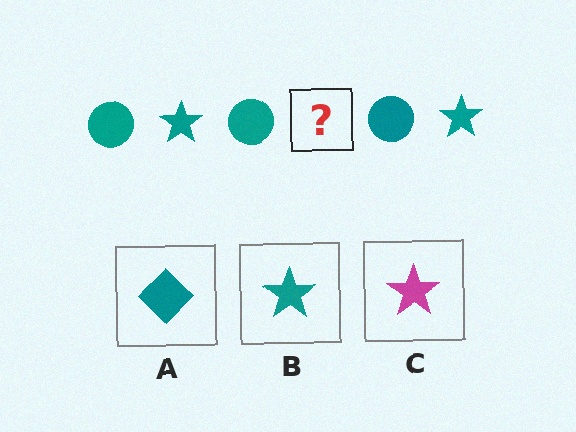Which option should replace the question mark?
Option B.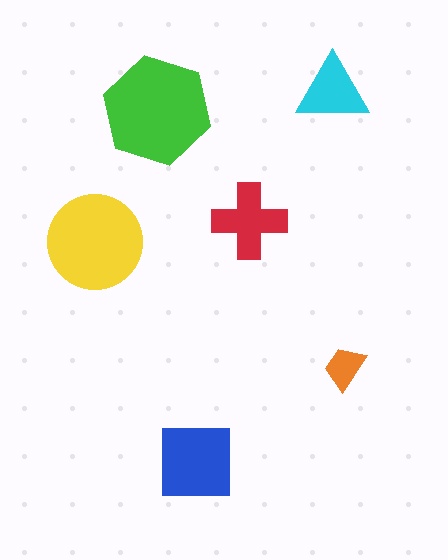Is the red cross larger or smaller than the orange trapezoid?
Larger.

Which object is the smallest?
The orange trapezoid.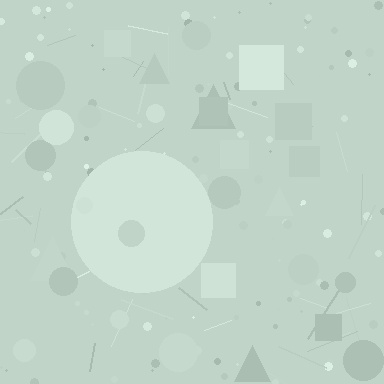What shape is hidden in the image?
A circle is hidden in the image.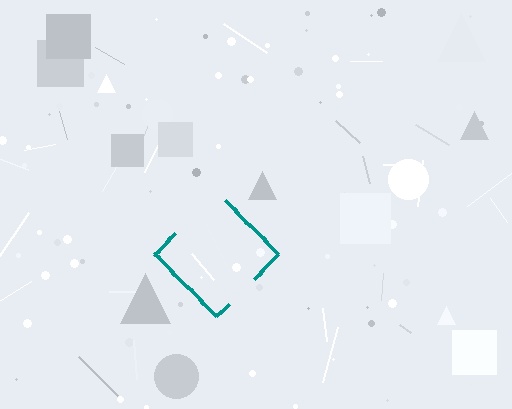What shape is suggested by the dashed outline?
The dashed outline suggests a diamond.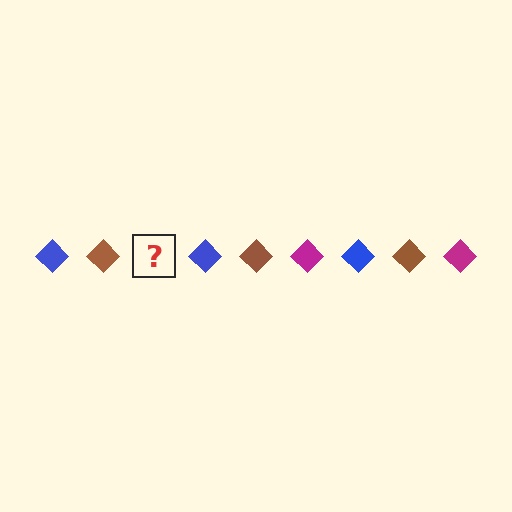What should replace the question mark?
The question mark should be replaced with a magenta diamond.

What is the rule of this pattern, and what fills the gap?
The rule is that the pattern cycles through blue, brown, magenta diamonds. The gap should be filled with a magenta diamond.